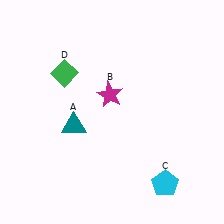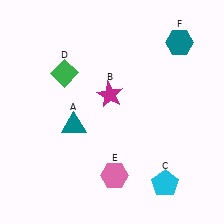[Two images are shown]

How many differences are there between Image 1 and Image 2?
There are 2 differences between the two images.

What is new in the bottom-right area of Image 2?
A pink hexagon (E) was added in the bottom-right area of Image 2.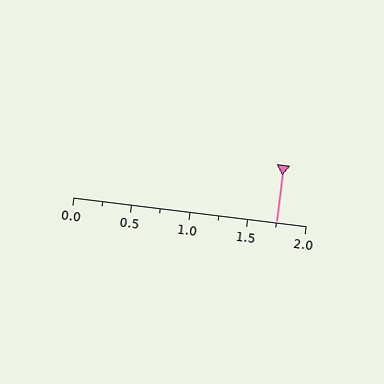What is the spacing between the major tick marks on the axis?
The major ticks are spaced 0.5 apart.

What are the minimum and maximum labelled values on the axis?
The axis runs from 0.0 to 2.0.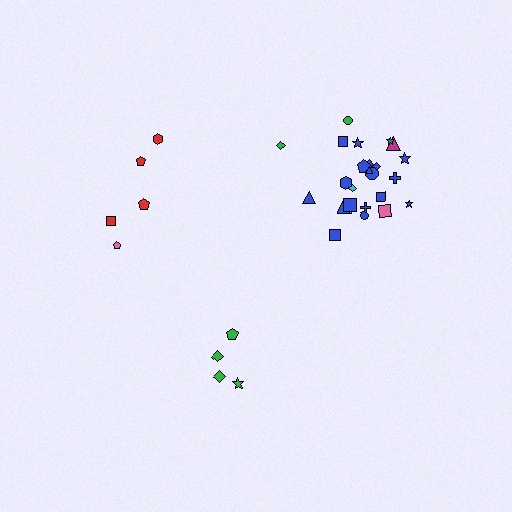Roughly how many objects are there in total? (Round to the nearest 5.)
Roughly 35 objects in total.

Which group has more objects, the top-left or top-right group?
The top-right group.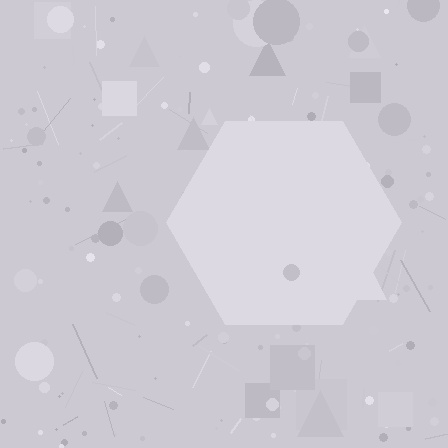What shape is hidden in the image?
A hexagon is hidden in the image.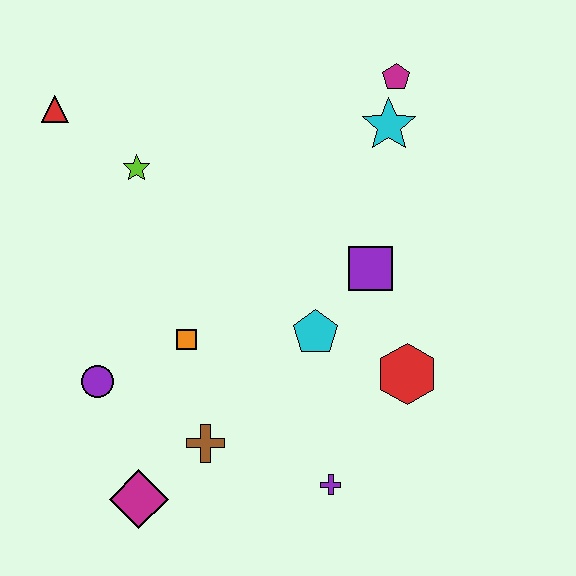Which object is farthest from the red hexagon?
The red triangle is farthest from the red hexagon.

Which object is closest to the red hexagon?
The cyan pentagon is closest to the red hexagon.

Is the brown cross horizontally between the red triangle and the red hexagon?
Yes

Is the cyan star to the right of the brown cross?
Yes